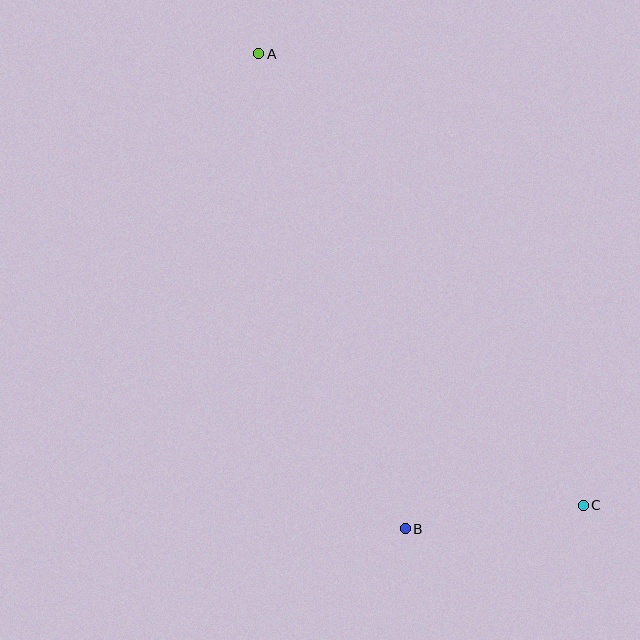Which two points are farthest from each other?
Points A and C are farthest from each other.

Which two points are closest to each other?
Points B and C are closest to each other.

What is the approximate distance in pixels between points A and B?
The distance between A and B is approximately 497 pixels.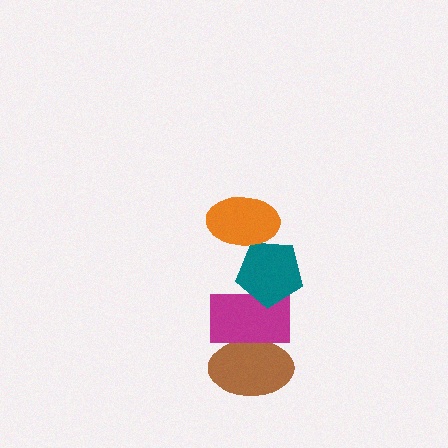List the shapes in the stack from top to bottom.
From top to bottom: the orange ellipse, the teal pentagon, the magenta rectangle, the brown ellipse.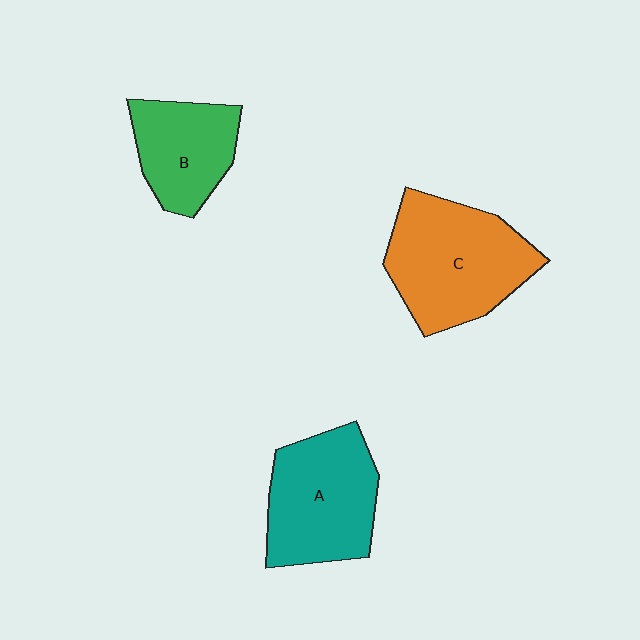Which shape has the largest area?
Shape C (orange).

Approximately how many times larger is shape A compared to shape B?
Approximately 1.4 times.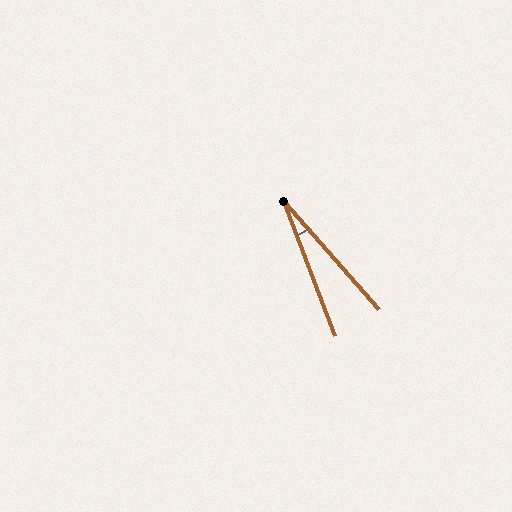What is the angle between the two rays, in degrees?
Approximately 20 degrees.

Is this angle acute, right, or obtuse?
It is acute.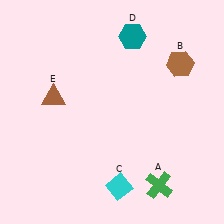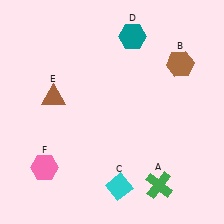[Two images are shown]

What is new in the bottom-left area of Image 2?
A pink hexagon (F) was added in the bottom-left area of Image 2.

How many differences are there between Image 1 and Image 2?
There is 1 difference between the two images.